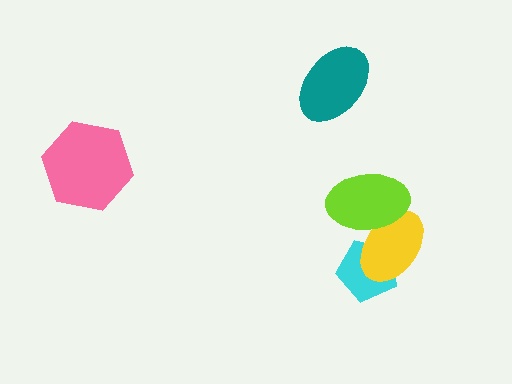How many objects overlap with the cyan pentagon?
1 object overlaps with the cyan pentagon.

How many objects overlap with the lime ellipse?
1 object overlaps with the lime ellipse.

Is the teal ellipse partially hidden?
No, no other shape covers it.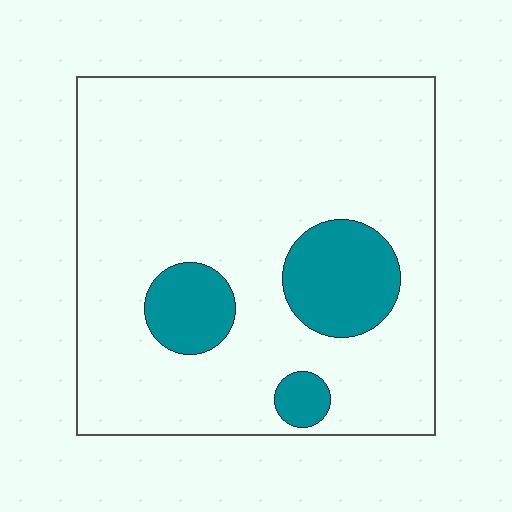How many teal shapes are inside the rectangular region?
3.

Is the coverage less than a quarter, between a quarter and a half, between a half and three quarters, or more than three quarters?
Less than a quarter.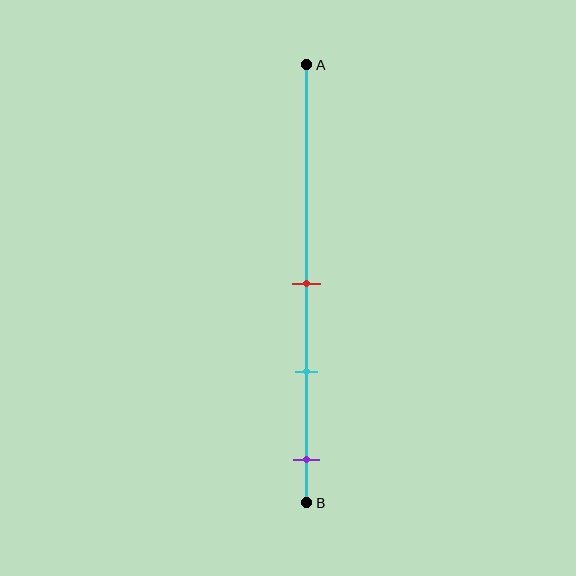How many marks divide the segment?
There are 3 marks dividing the segment.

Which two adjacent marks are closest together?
The red and cyan marks are the closest adjacent pair.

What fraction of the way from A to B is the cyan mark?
The cyan mark is approximately 70% (0.7) of the way from A to B.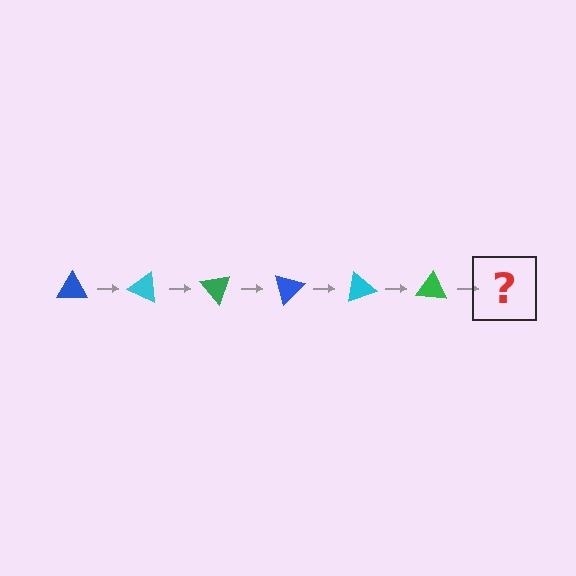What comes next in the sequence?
The next element should be a blue triangle, rotated 150 degrees from the start.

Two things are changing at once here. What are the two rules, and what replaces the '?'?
The two rules are that it rotates 25 degrees each step and the color cycles through blue, cyan, and green. The '?' should be a blue triangle, rotated 150 degrees from the start.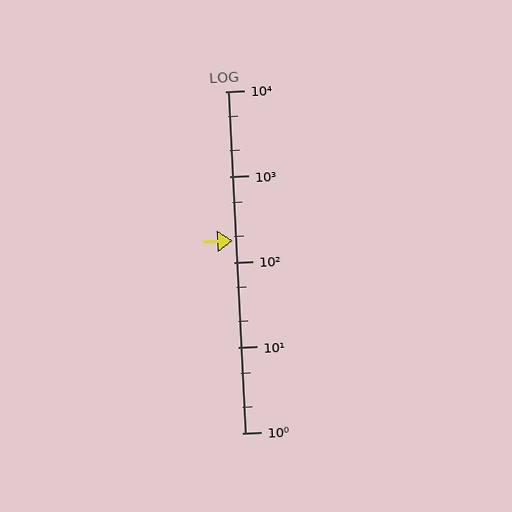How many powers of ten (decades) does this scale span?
The scale spans 4 decades, from 1 to 10000.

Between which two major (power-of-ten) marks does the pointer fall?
The pointer is between 100 and 1000.